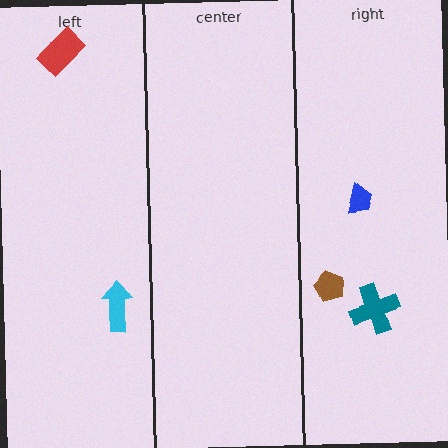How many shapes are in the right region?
3.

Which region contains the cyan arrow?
The left region.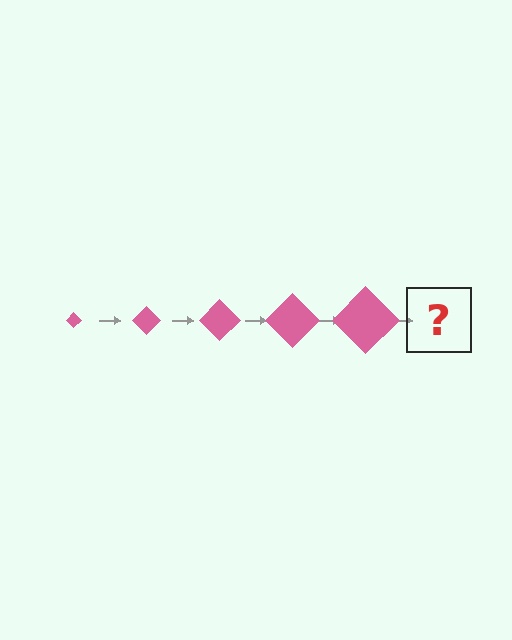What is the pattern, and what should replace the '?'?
The pattern is that the diamond gets progressively larger each step. The '?' should be a pink diamond, larger than the previous one.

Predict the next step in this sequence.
The next step is a pink diamond, larger than the previous one.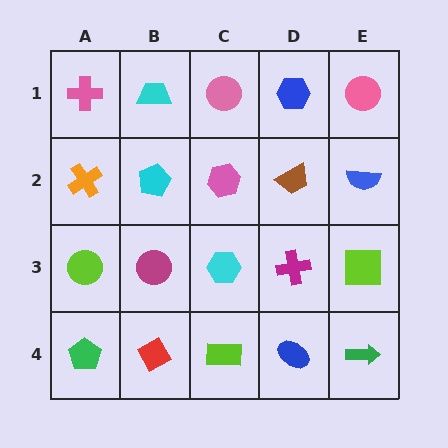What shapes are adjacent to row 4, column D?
A magenta cross (row 3, column D), a lime rectangle (row 4, column C), a green arrow (row 4, column E).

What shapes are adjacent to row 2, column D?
A blue hexagon (row 1, column D), a magenta cross (row 3, column D), a pink hexagon (row 2, column C), a blue semicircle (row 2, column E).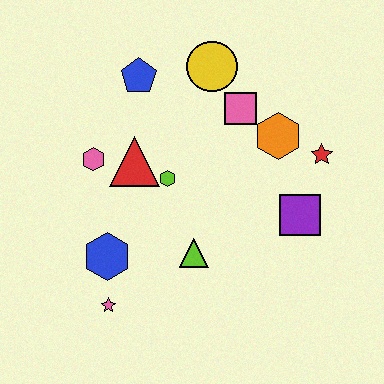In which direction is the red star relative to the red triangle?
The red star is to the right of the red triangle.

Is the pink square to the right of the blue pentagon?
Yes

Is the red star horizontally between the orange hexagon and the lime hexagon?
No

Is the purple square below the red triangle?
Yes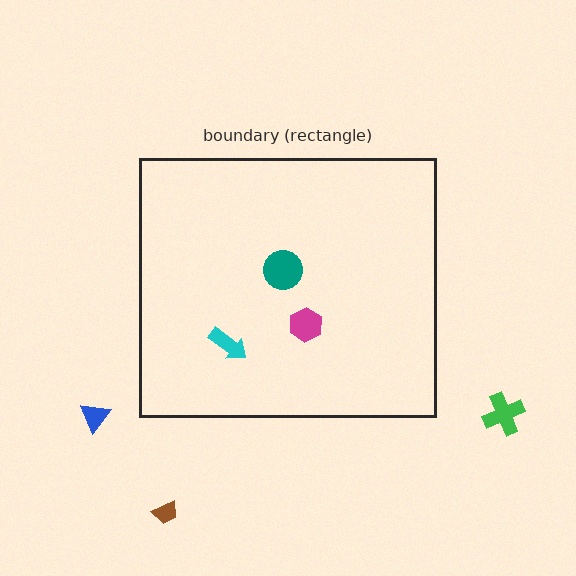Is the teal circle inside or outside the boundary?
Inside.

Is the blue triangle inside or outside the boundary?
Outside.